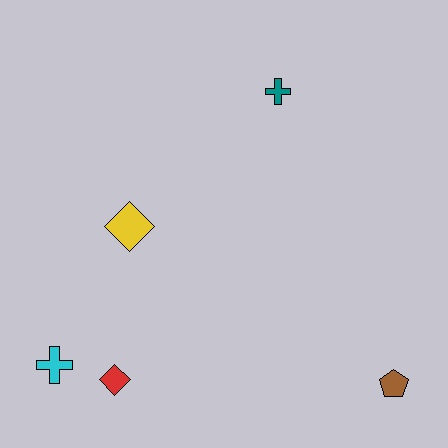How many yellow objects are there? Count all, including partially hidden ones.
There is 1 yellow object.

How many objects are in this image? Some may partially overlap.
There are 5 objects.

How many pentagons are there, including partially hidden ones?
There is 1 pentagon.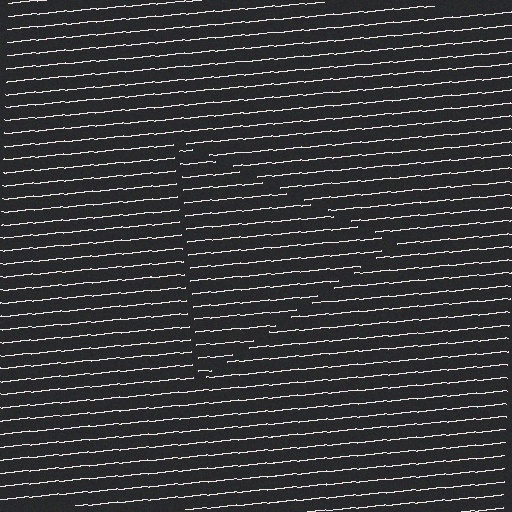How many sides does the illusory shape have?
3 sides — the line-ends trace a triangle.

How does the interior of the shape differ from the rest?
The interior of the shape contains the same grating, shifted by half a period — the contour is defined by the phase discontinuity where line-ends from the inner and outer gratings abut.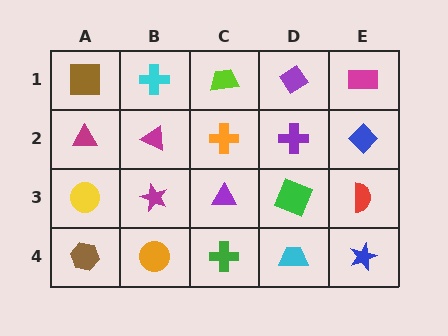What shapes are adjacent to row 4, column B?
A magenta star (row 3, column B), a brown hexagon (row 4, column A), a green cross (row 4, column C).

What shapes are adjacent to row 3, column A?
A magenta triangle (row 2, column A), a brown hexagon (row 4, column A), a magenta star (row 3, column B).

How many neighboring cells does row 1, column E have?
2.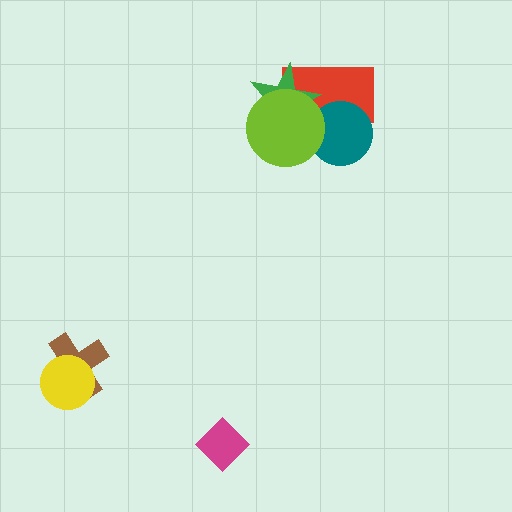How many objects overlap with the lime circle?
3 objects overlap with the lime circle.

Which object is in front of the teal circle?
The lime circle is in front of the teal circle.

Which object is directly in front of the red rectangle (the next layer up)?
The teal circle is directly in front of the red rectangle.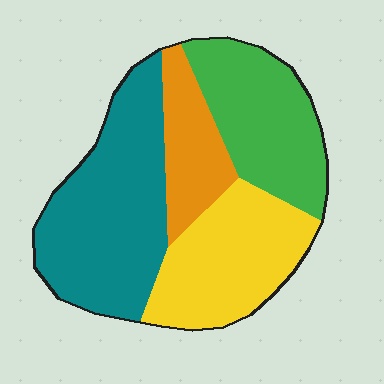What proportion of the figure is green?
Green covers 24% of the figure.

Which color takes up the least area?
Orange, at roughly 15%.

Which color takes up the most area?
Teal, at roughly 35%.